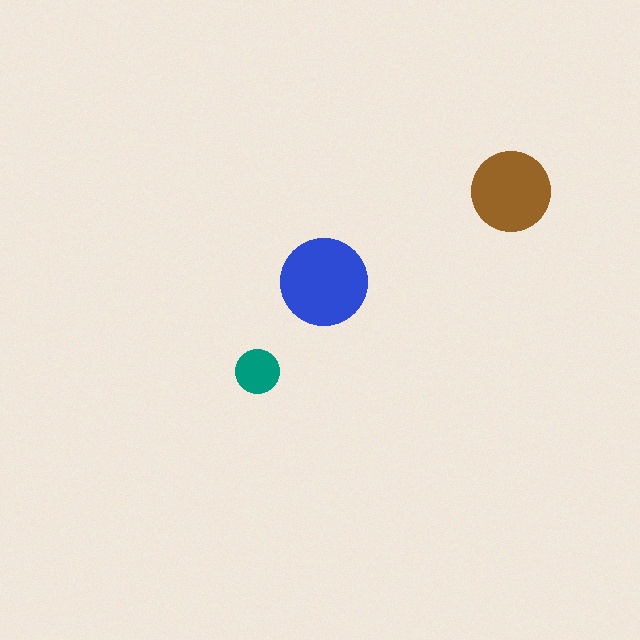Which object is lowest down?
The teal circle is bottommost.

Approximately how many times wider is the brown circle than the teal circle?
About 2 times wider.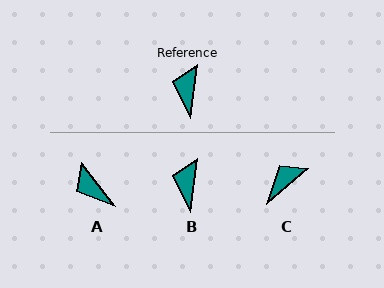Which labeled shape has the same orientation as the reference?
B.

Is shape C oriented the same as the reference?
No, it is off by about 43 degrees.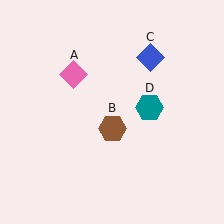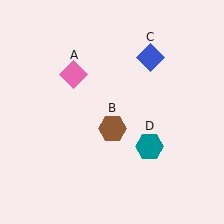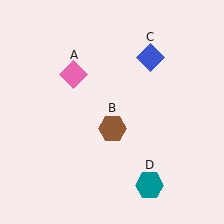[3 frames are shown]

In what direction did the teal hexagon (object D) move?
The teal hexagon (object D) moved down.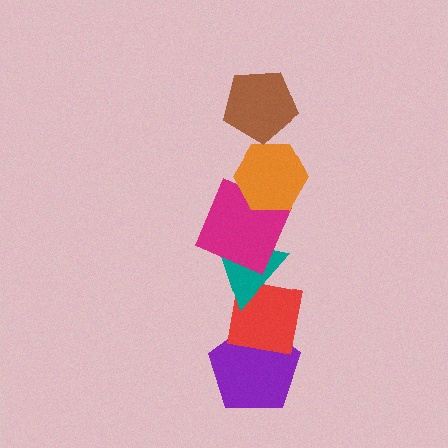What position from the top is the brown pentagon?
The brown pentagon is 1st from the top.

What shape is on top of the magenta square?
The orange hexagon is on top of the magenta square.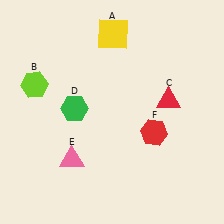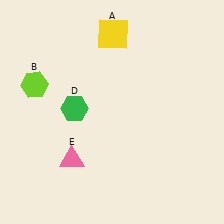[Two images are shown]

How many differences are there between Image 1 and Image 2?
There are 2 differences between the two images.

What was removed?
The red triangle (C), the red hexagon (F) were removed in Image 2.